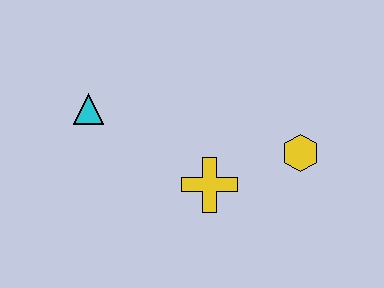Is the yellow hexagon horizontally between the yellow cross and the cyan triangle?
No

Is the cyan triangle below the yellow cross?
No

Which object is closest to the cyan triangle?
The yellow cross is closest to the cyan triangle.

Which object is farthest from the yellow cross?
The cyan triangle is farthest from the yellow cross.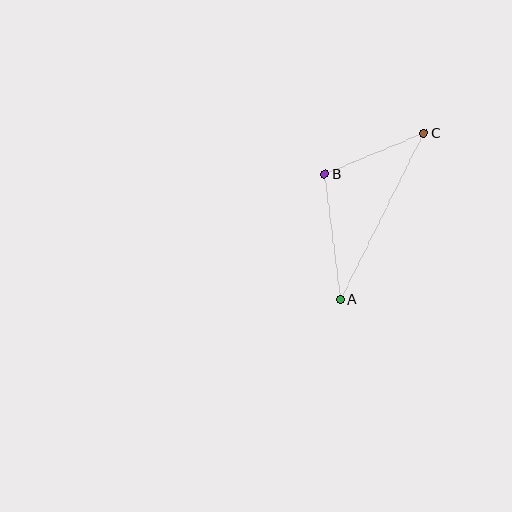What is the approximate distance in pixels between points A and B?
The distance between A and B is approximately 126 pixels.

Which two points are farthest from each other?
Points A and C are farthest from each other.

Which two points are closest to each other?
Points B and C are closest to each other.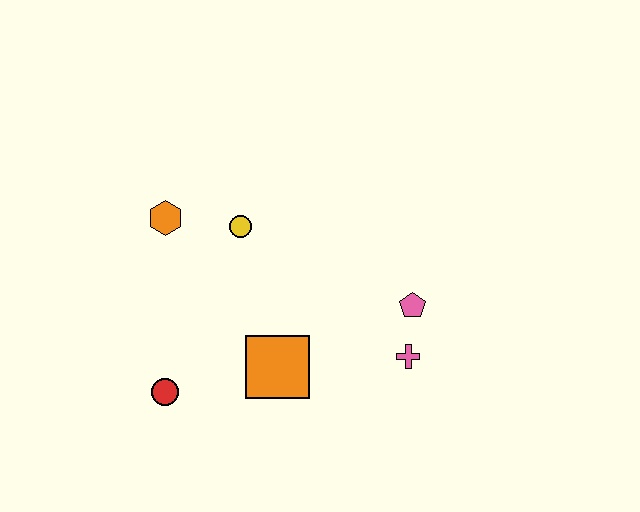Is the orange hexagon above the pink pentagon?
Yes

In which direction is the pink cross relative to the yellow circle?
The pink cross is to the right of the yellow circle.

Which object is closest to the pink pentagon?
The pink cross is closest to the pink pentagon.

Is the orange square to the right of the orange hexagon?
Yes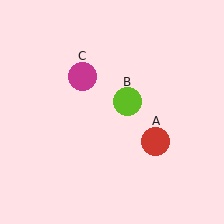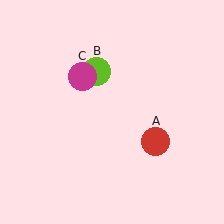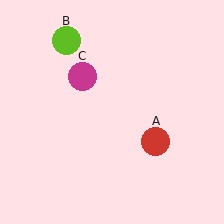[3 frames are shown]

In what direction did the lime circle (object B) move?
The lime circle (object B) moved up and to the left.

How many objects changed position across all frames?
1 object changed position: lime circle (object B).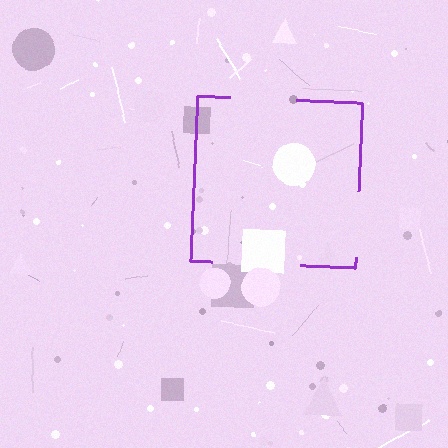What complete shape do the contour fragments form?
The contour fragments form a square.